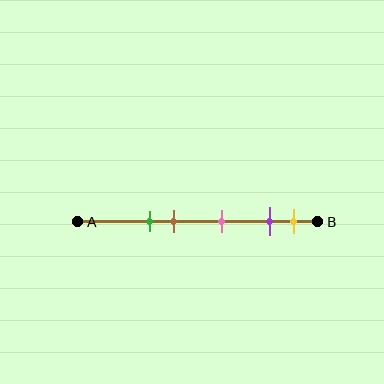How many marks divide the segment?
There are 5 marks dividing the segment.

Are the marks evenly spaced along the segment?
No, the marks are not evenly spaced.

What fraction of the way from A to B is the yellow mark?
The yellow mark is approximately 90% (0.9) of the way from A to B.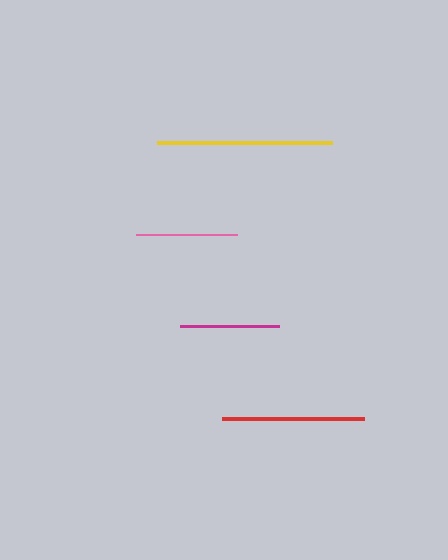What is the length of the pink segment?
The pink segment is approximately 101 pixels long.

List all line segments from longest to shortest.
From longest to shortest: yellow, red, pink, magenta.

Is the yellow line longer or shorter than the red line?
The yellow line is longer than the red line.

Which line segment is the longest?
The yellow line is the longest at approximately 175 pixels.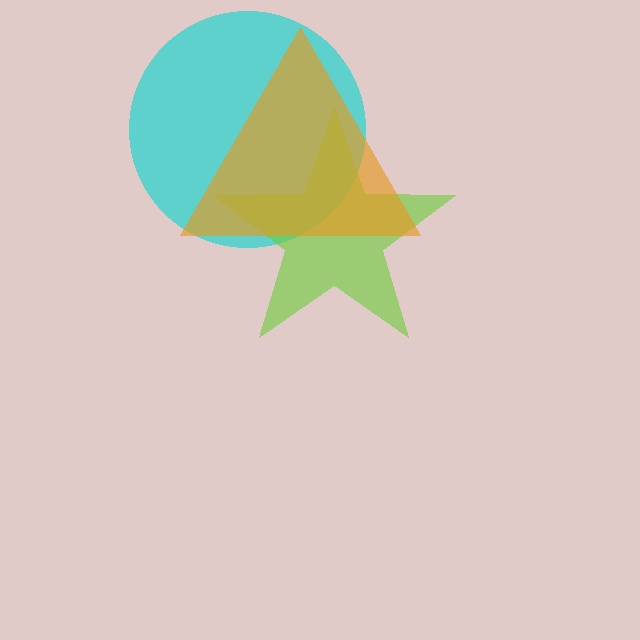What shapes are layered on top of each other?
The layered shapes are: a cyan circle, a lime star, an orange triangle.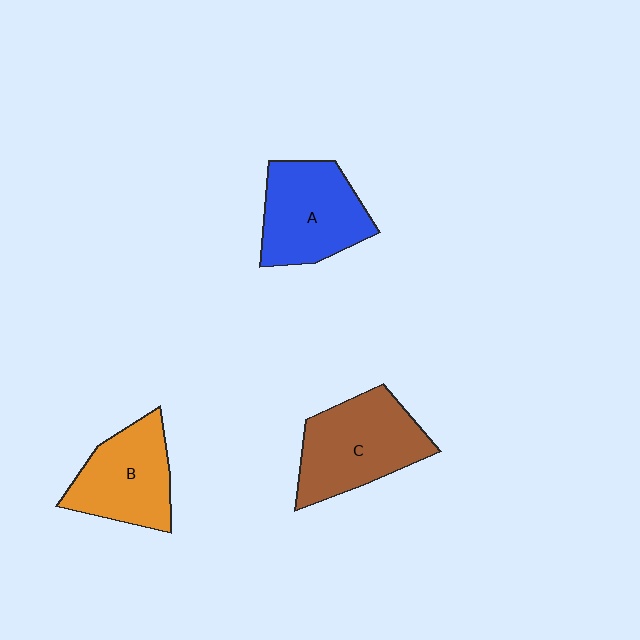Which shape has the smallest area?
Shape B (orange).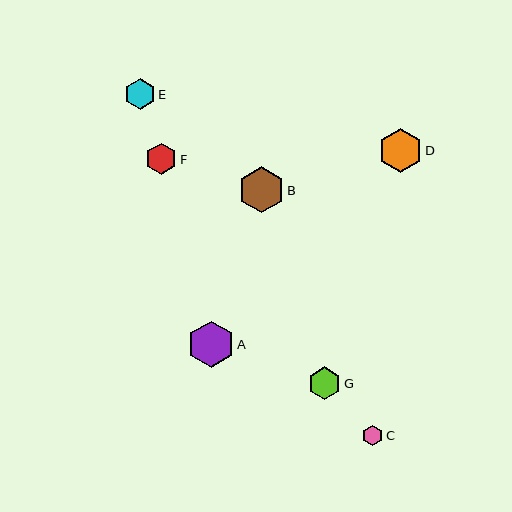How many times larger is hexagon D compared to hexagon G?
Hexagon D is approximately 1.3 times the size of hexagon G.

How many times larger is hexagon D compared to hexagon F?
Hexagon D is approximately 1.4 times the size of hexagon F.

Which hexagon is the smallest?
Hexagon C is the smallest with a size of approximately 21 pixels.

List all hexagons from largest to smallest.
From largest to smallest: A, B, D, G, F, E, C.